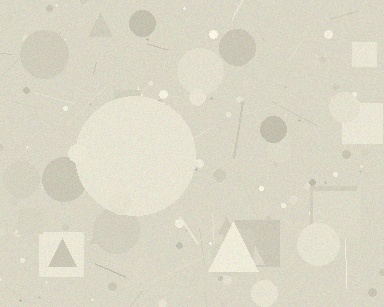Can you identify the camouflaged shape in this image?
The camouflaged shape is a circle.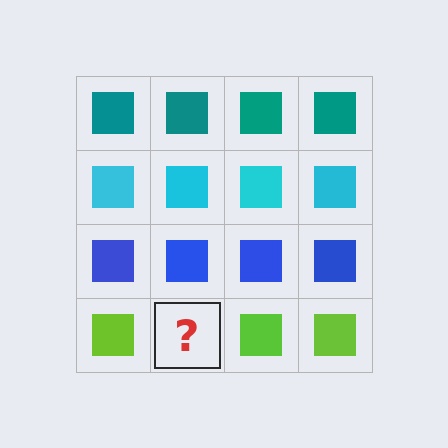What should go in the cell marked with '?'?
The missing cell should contain a lime square.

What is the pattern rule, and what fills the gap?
The rule is that each row has a consistent color. The gap should be filled with a lime square.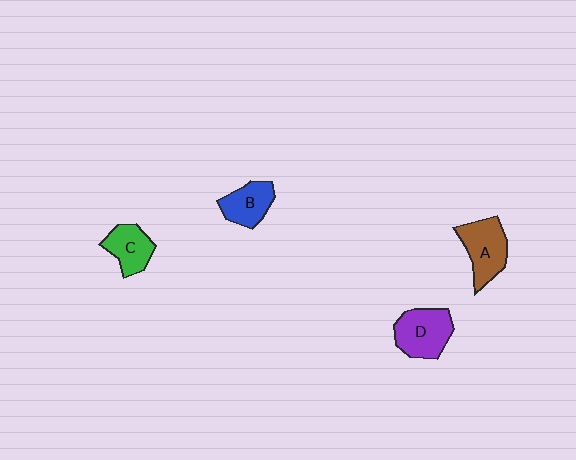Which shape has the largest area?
Shape D (purple).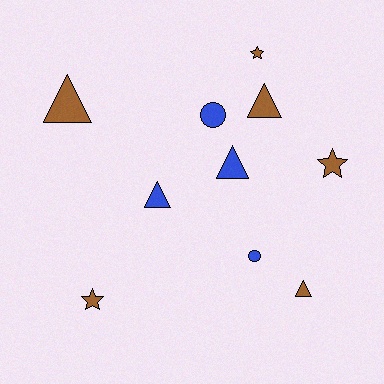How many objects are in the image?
There are 10 objects.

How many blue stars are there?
There are no blue stars.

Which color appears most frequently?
Brown, with 6 objects.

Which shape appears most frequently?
Triangle, with 5 objects.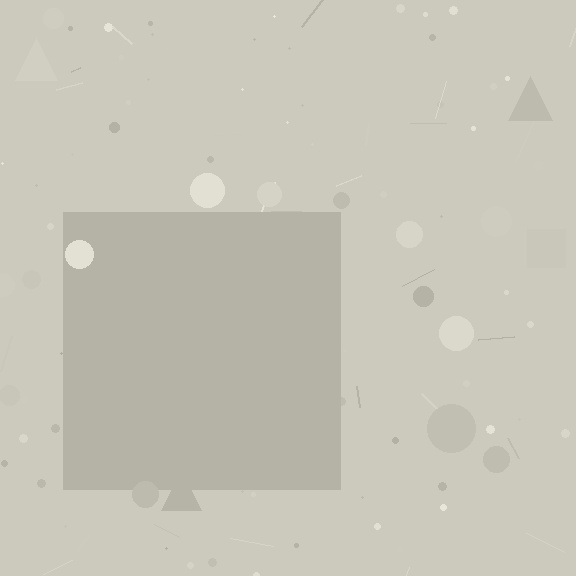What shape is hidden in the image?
A square is hidden in the image.